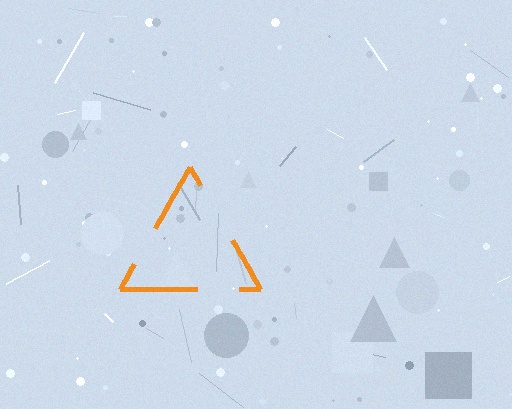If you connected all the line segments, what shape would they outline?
They would outline a triangle.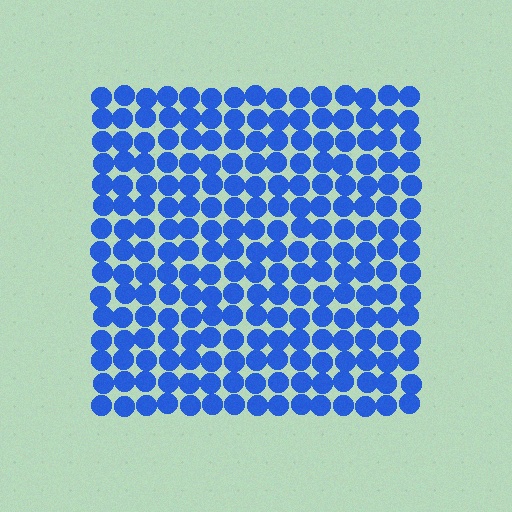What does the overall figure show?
The overall figure shows a square.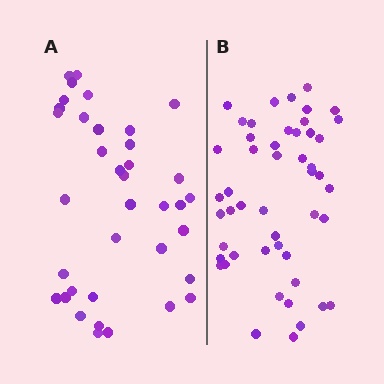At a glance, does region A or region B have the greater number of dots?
Region B (the right region) has more dots.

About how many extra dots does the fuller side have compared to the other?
Region B has roughly 12 or so more dots than region A.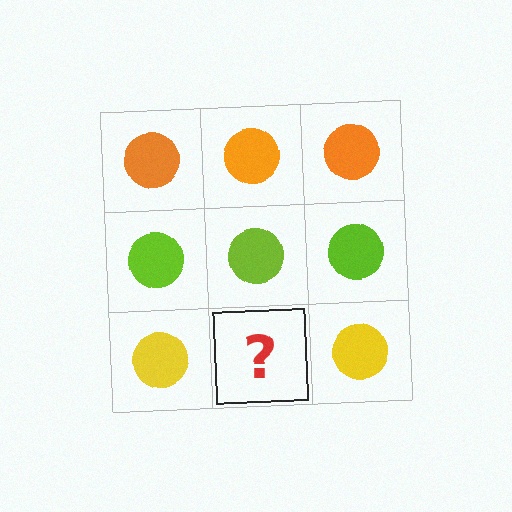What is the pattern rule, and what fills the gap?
The rule is that each row has a consistent color. The gap should be filled with a yellow circle.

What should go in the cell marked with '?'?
The missing cell should contain a yellow circle.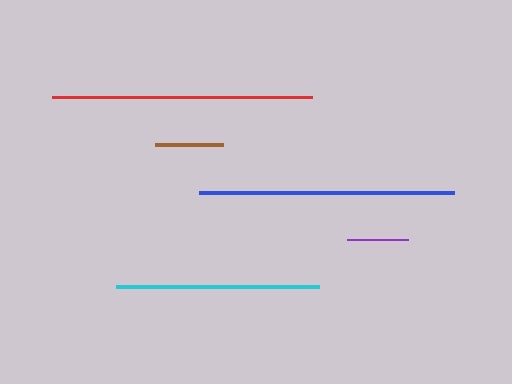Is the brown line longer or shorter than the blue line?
The blue line is longer than the brown line.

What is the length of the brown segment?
The brown segment is approximately 68 pixels long.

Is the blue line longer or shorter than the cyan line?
The blue line is longer than the cyan line.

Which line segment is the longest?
The red line is the longest at approximately 260 pixels.